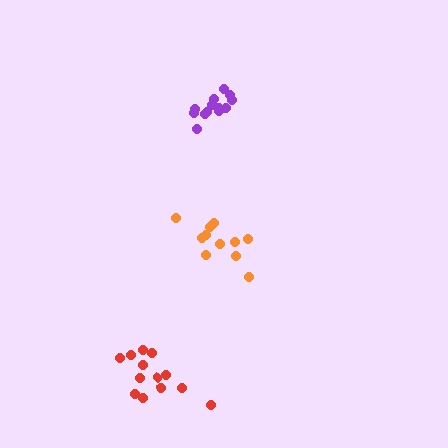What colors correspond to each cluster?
The clusters are colored: orange, purple, red.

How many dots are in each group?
Group 1: 11 dots, Group 2: 13 dots, Group 3: 13 dots (37 total).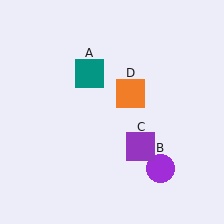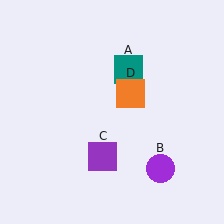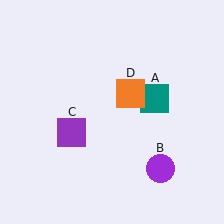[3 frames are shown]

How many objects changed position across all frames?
2 objects changed position: teal square (object A), purple square (object C).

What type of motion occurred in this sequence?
The teal square (object A), purple square (object C) rotated clockwise around the center of the scene.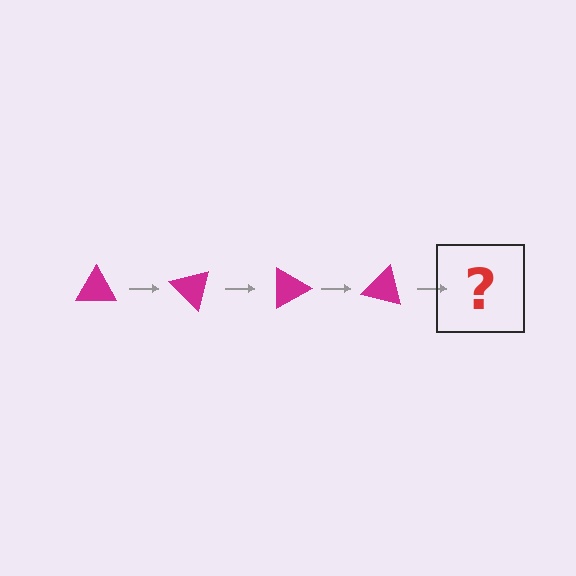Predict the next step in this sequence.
The next step is a magenta triangle rotated 180 degrees.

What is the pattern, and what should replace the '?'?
The pattern is that the triangle rotates 45 degrees each step. The '?' should be a magenta triangle rotated 180 degrees.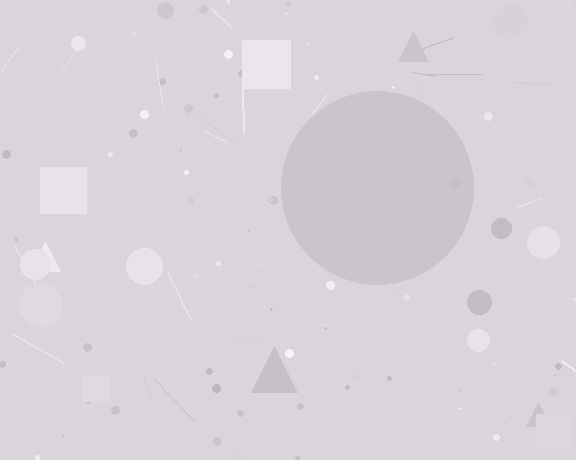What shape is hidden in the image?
A circle is hidden in the image.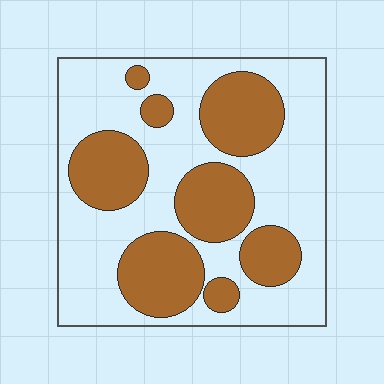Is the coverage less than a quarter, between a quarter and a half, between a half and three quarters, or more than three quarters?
Between a quarter and a half.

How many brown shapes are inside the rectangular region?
8.